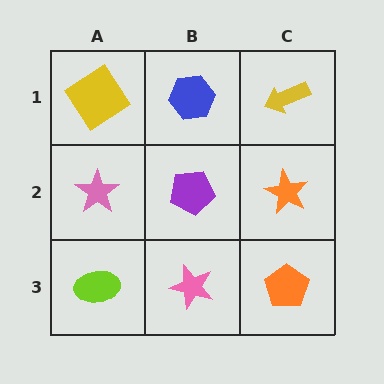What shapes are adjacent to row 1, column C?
An orange star (row 2, column C), a blue hexagon (row 1, column B).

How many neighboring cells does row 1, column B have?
3.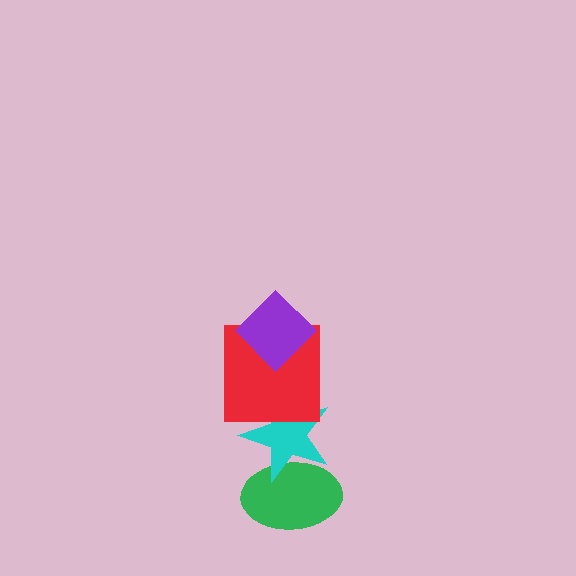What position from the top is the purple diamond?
The purple diamond is 1st from the top.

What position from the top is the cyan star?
The cyan star is 3rd from the top.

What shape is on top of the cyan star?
The red square is on top of the cyan star.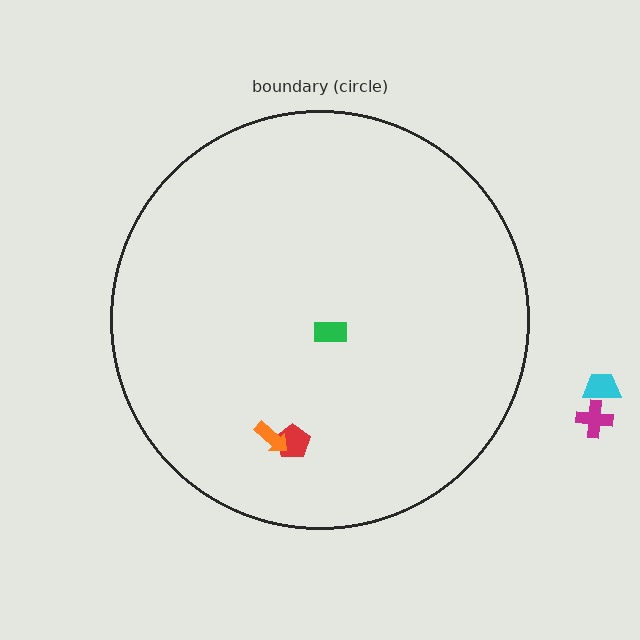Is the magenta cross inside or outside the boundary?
Outside.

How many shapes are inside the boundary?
3 inside, 2 outside.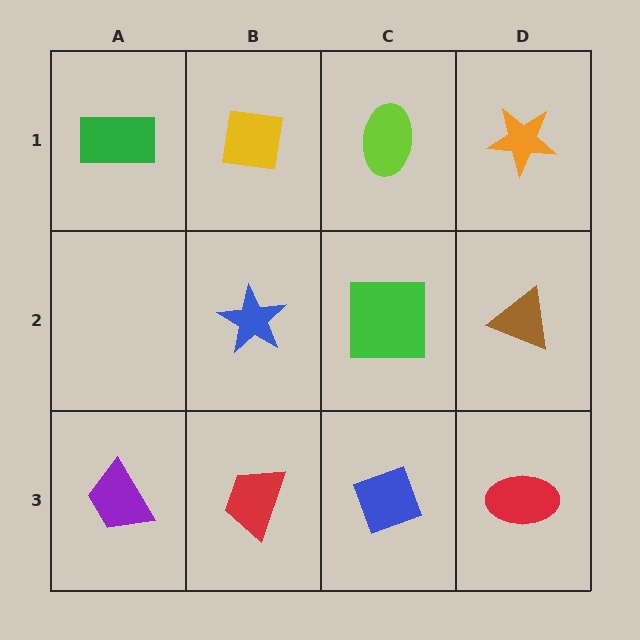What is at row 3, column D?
A red ellipse.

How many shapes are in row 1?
4 shapes.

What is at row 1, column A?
A green rectangle.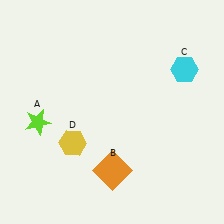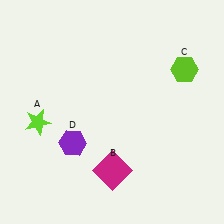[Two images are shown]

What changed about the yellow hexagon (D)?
In Image 1, D is yellow. In Image 2, it changed to purple.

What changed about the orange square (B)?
In Image 1, B is orange. In Image 2, it changed to magenta.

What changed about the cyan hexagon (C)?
In Image 1, C is cyan. In Image 2, it changed to lime.